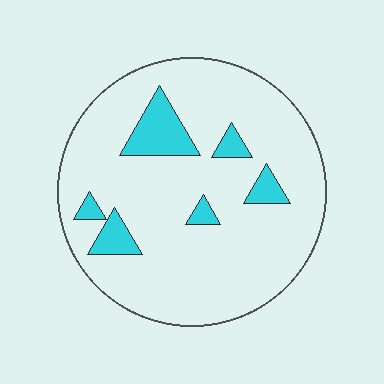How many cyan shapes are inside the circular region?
6.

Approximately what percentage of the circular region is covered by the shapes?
Approximately 15%.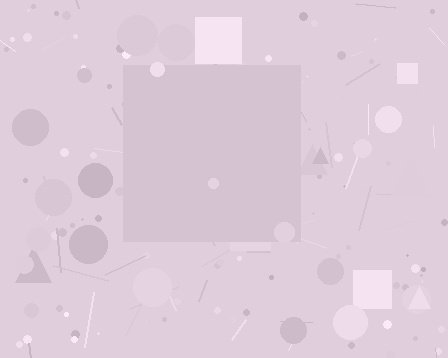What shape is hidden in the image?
A square is hidden in the image.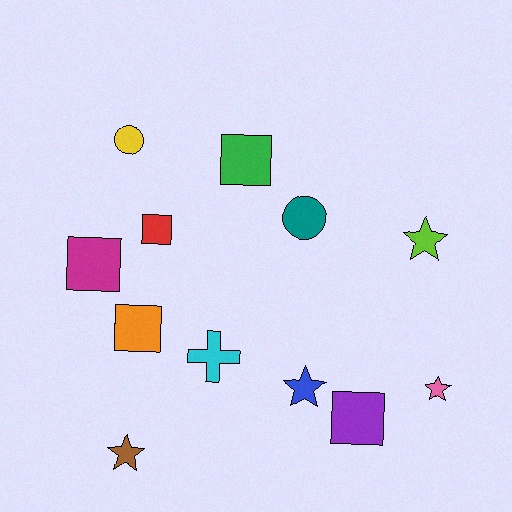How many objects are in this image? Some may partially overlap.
There are 12 objects.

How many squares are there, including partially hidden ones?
There are 5 squares.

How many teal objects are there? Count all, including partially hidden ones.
There is 1 teal object.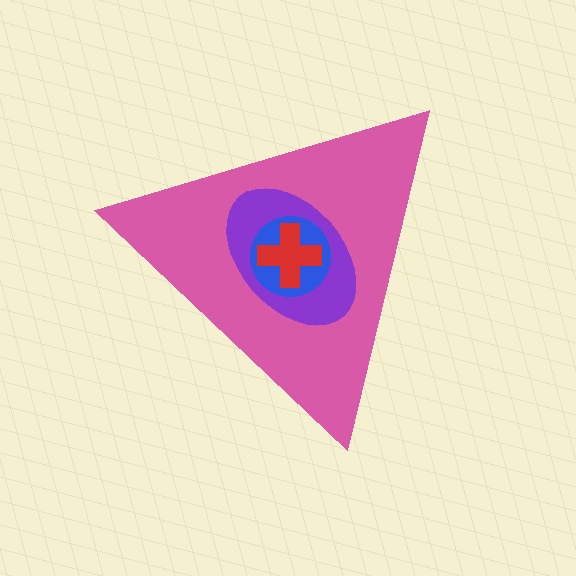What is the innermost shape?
The red cross.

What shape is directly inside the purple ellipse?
The blue circle.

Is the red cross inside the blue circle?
Yes.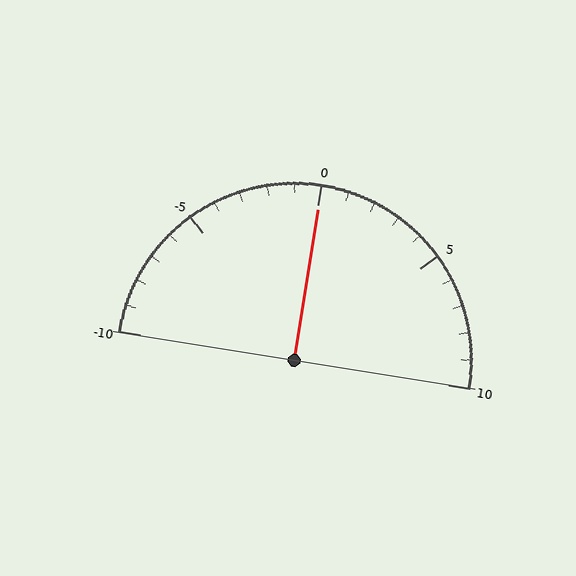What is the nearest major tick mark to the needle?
The nearest major tick mark is 0.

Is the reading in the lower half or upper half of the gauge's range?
The reading is in the upper half of the range (-10 to 10).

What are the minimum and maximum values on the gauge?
The gauge ranges from -10 to 10.